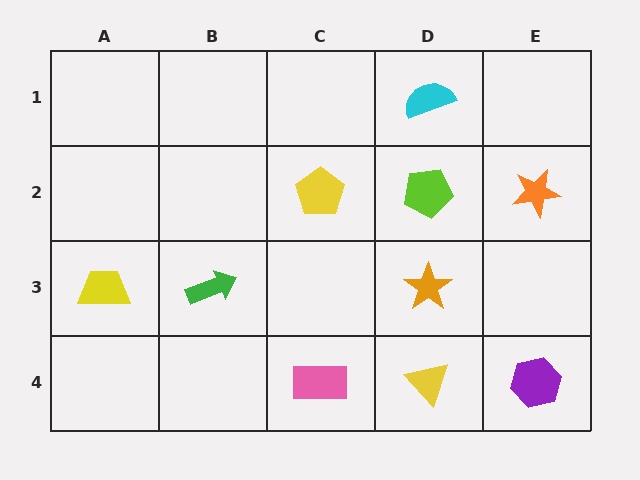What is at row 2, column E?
An orange star.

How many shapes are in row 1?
1 shape.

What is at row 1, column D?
A cyan semicircle.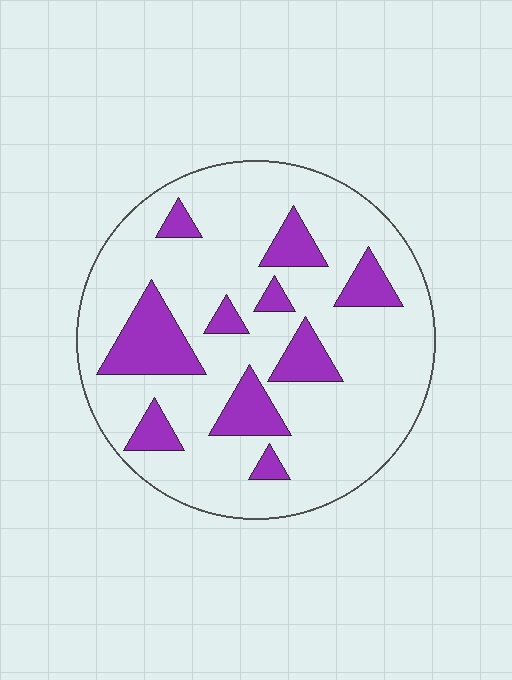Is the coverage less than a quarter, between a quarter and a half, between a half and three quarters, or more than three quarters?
Less than a quarter.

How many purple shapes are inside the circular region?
10.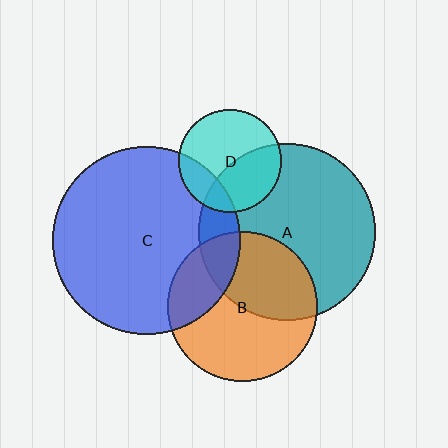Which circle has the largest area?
Circle C (blue).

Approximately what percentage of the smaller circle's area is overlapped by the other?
Approximately 40%.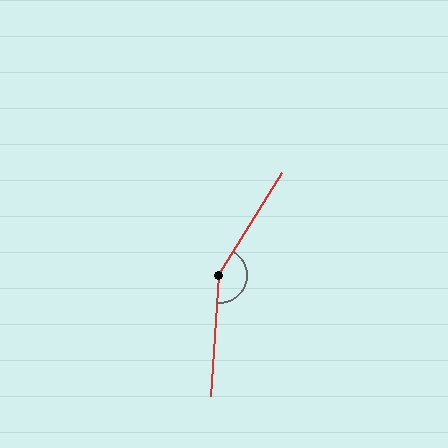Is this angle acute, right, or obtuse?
It is obtuse.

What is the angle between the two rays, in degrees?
Approximately 152 degrees.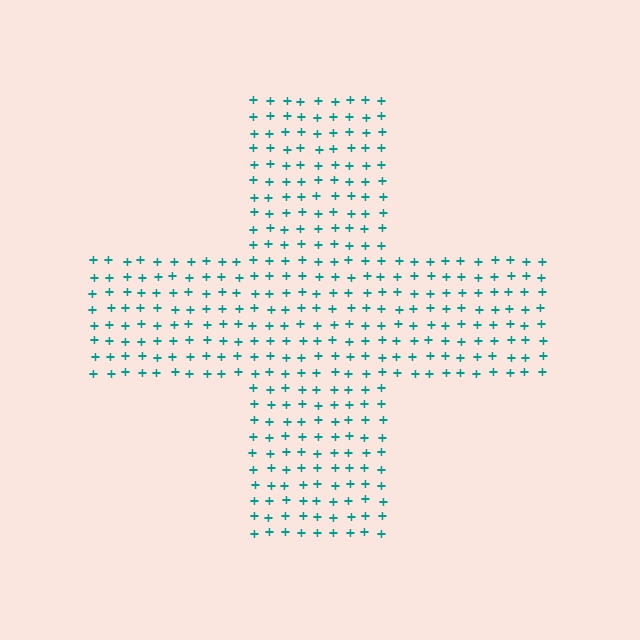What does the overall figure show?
The overall figure shows a cross.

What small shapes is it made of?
It is made of small plus signs.